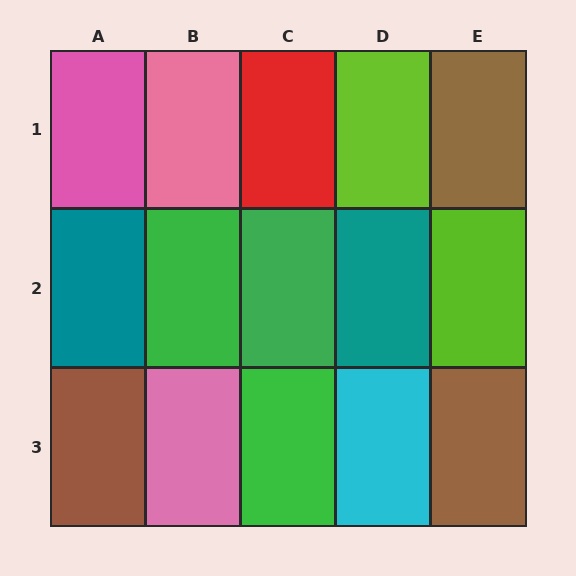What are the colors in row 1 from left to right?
Pink, pink, red, lime, brown.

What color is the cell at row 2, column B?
Green.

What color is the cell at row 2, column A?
Teal.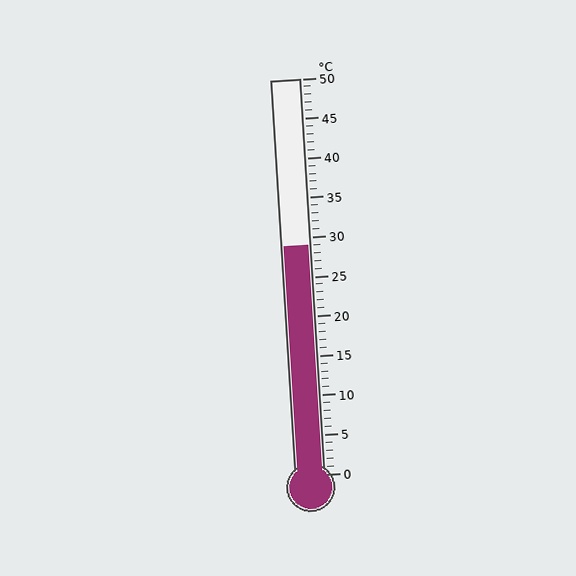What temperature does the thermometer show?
The thermometer shows approximately 29°C.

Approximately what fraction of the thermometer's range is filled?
The thermometer is filled to approximately 60% of its range.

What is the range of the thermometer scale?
The thermometer scale ranges from 0°C to 50°C.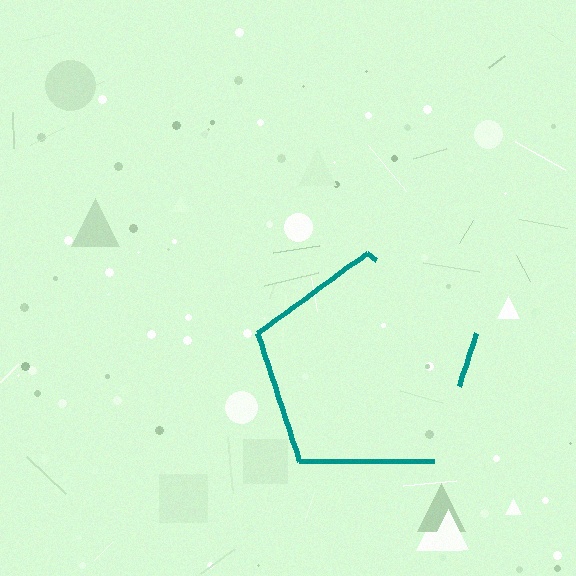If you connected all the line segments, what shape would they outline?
They would outline a pentagon.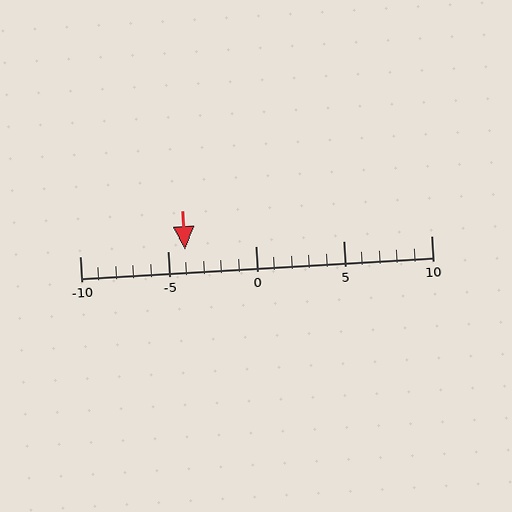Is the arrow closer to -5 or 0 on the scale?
The arrow is closer to -5.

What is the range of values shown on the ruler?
The ruler shows values from -10 to 10.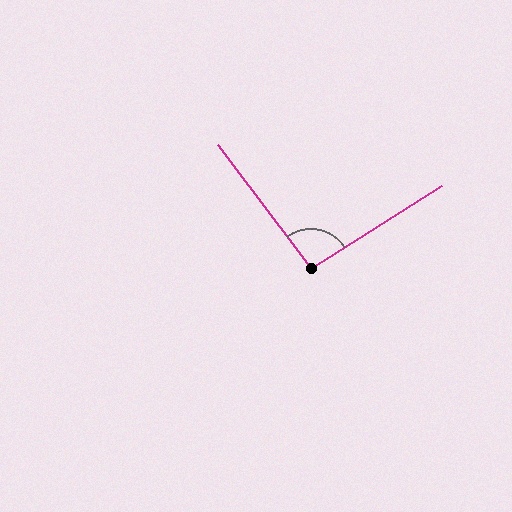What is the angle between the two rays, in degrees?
Approximately 95 degrees.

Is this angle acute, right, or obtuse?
It is approximately a right angle.